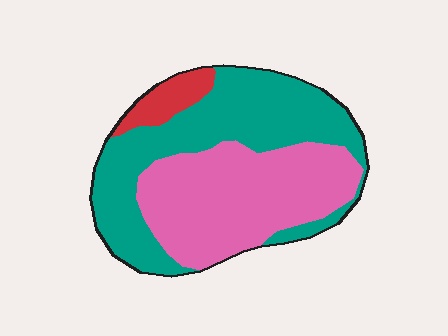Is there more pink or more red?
Pink.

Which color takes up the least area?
Red, at roughly 5%.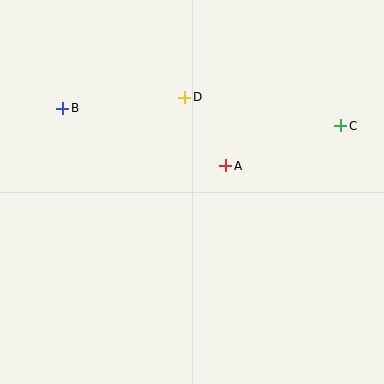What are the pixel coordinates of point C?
Point C is at (341, 126).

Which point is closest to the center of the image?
Point A at (226, 166) is closest to the center.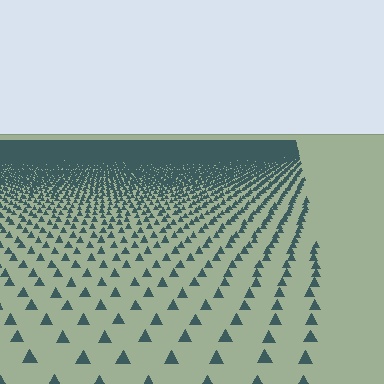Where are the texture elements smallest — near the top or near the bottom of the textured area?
Near the top.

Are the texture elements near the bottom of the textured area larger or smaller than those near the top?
Larger. Near the bottom, elements are closer to the viewer and appear at a bigger on-screen size.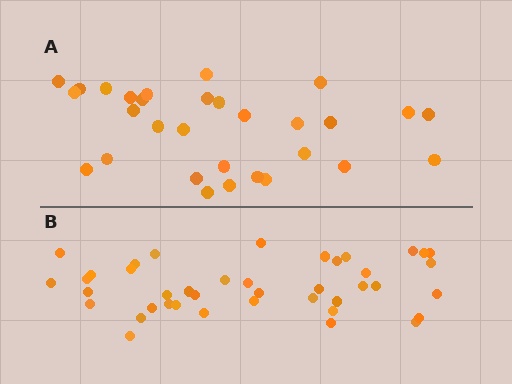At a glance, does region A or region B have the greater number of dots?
Region B (the bottom region) has more dots.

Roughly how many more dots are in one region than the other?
Region B has roughly 12 or so more dots than region A.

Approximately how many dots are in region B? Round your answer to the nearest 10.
About 40 dots. (The exact count is 41, which rounds to 40.)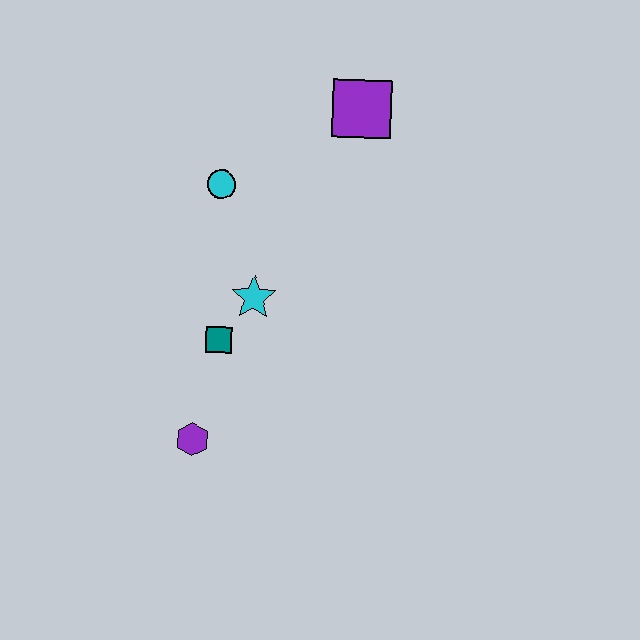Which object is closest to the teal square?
The cyan star is closest to the teal square.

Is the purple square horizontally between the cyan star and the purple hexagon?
No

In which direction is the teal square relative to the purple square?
The teal square is below the purple square.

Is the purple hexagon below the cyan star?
Yes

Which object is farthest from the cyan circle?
The purple hexagon is farthest from the cyan circle.